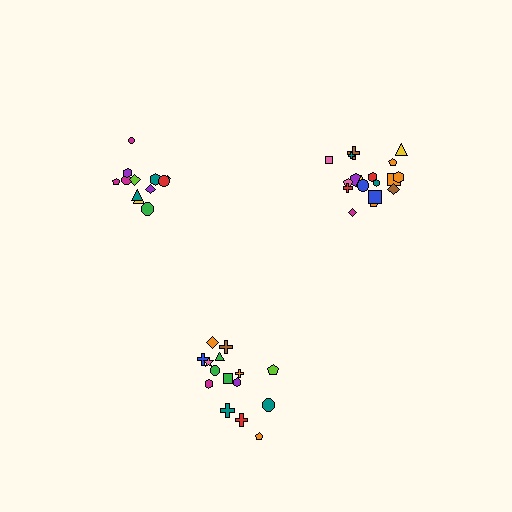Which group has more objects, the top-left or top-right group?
The top-right group.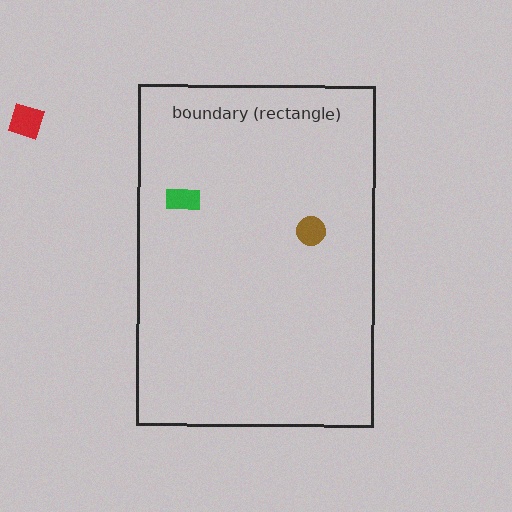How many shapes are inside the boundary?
2 inside, 1 outside.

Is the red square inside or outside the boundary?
Outside.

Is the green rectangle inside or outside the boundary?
Inside.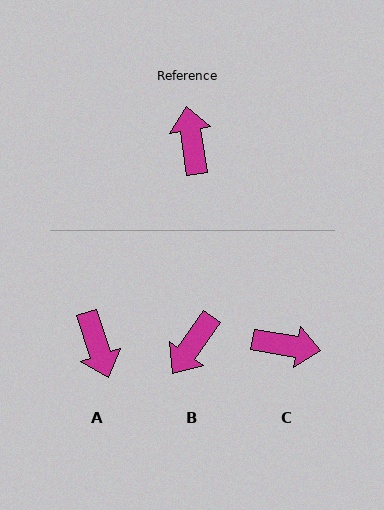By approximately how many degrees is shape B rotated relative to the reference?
Approximately 137 degrees counter-clockwise.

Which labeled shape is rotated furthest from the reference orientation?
A, about 170 degrees away.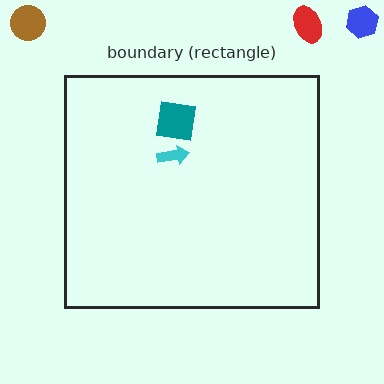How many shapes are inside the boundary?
2 inside, 3 outside.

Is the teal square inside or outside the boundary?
Inside.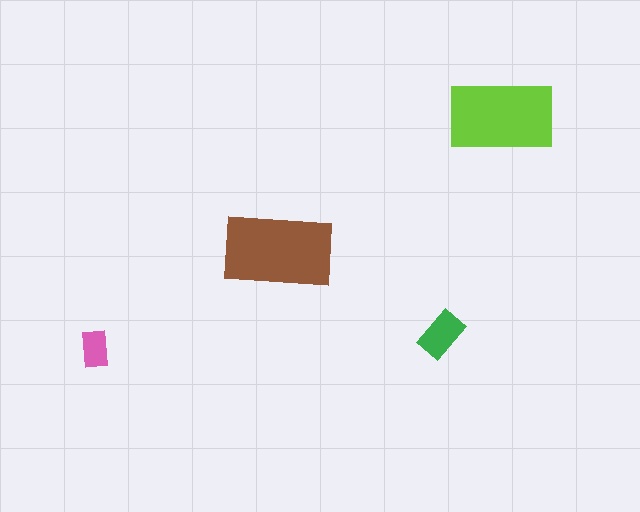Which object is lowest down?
The pink rectangle is bottommost.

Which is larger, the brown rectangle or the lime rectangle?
The brown one.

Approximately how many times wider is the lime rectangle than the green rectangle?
About 2 times wider.